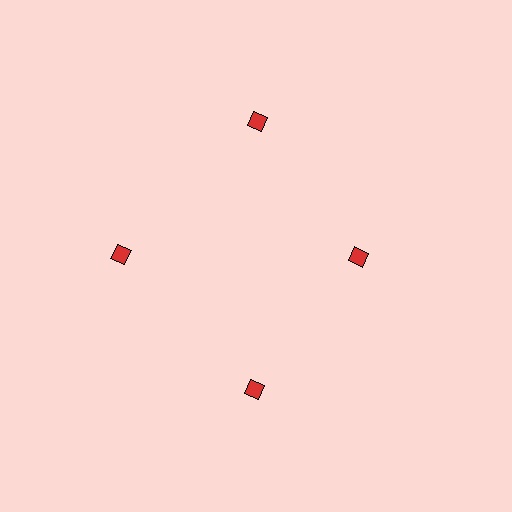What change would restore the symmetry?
The symmetry would be restored by moving it outward, back onto the ring so that all 4 diamonds sit at equal angles and equal distance from the center.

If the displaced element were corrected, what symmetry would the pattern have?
It would have 4-fold rotational symmetry — the pattern would map onto itself every 90 degrees.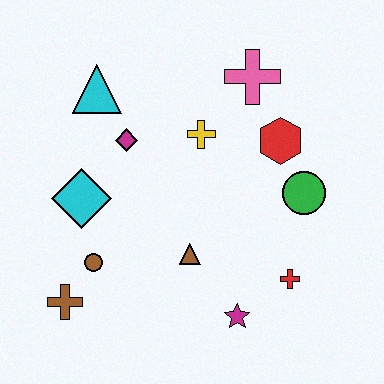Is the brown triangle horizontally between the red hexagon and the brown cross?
Yes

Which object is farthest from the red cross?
The cyan triangle is farthest from the red cross.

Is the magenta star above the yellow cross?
No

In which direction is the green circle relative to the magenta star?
The green circle is above the magenta star.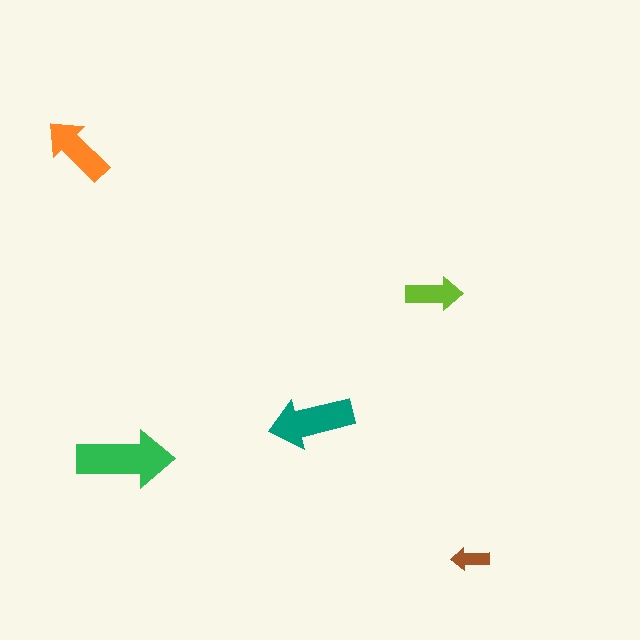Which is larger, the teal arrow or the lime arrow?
The teal one.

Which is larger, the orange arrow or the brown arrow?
The orange one.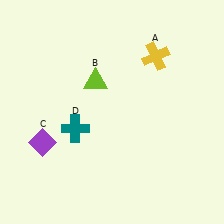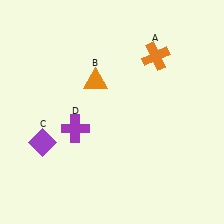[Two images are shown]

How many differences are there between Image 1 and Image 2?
There are 3 differences between the two images.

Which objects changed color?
A changed from yellow to orange. B changed from lime to orange. D changed from teal to purple.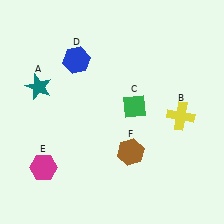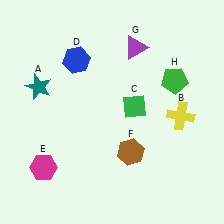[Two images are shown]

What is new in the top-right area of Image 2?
A green pentagon (H) was added in the top-right area of Image 2.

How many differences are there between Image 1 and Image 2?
There are 2 differences between the two images.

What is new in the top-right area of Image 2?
A purple triangle (G) was added in the top-right area of Image 2.